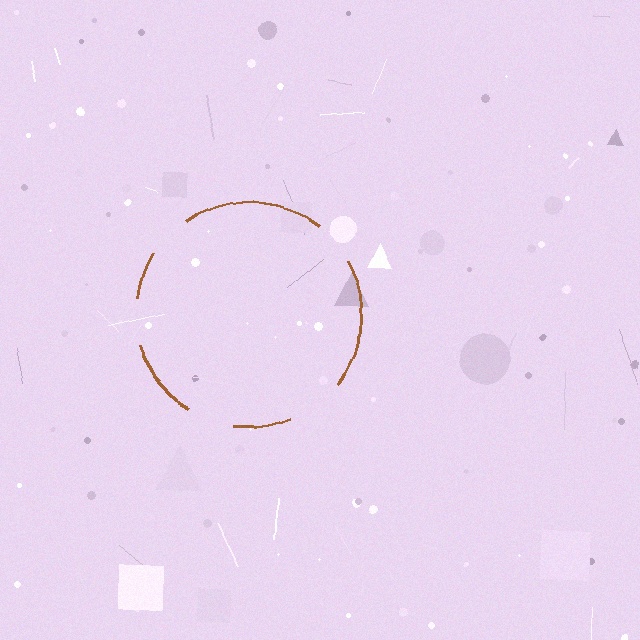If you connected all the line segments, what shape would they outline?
They would outline a circle.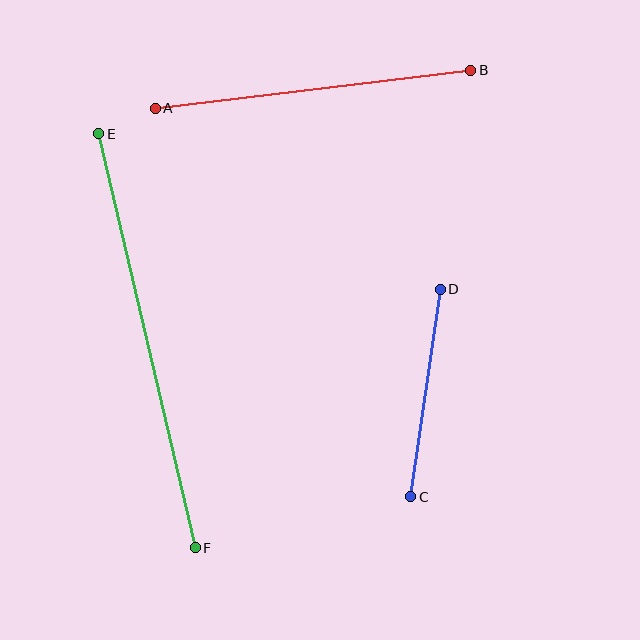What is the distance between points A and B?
The distance is approximately 318 pixels.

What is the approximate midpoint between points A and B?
The midpoint is at approximately (313, 89) pixels.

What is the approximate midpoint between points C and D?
The midpoint is at approximately (426, 393) pixels.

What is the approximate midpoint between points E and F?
The midpoint is at approximately (147, 341) pixels.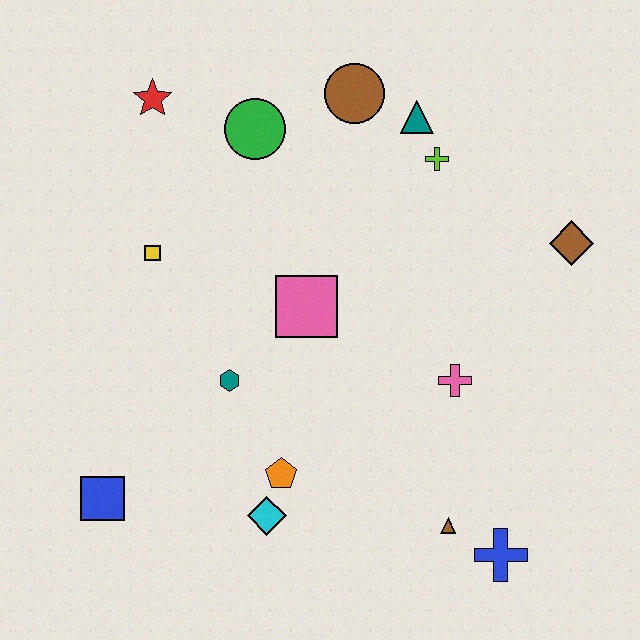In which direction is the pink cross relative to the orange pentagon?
The pink cross is to the right of the orange pentagon.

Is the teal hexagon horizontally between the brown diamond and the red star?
Yes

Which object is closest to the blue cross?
The brown triangle is closest to the blue cross.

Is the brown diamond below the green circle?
Yes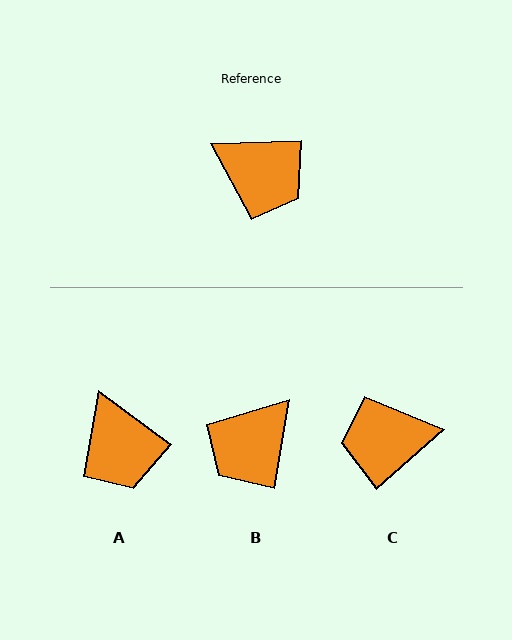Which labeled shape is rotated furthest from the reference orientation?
C, about 140 degrees away.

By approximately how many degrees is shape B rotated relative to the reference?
Approximately 101 degrees clockwise.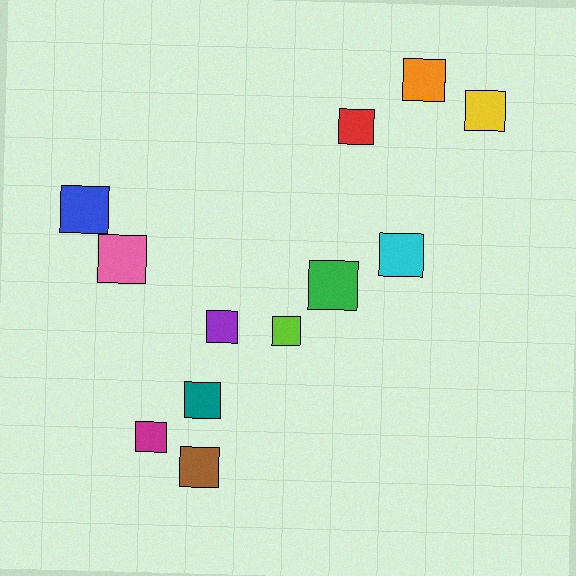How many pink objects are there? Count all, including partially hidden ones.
There is 1 pink object.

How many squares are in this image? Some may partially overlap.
There are 12 squares.